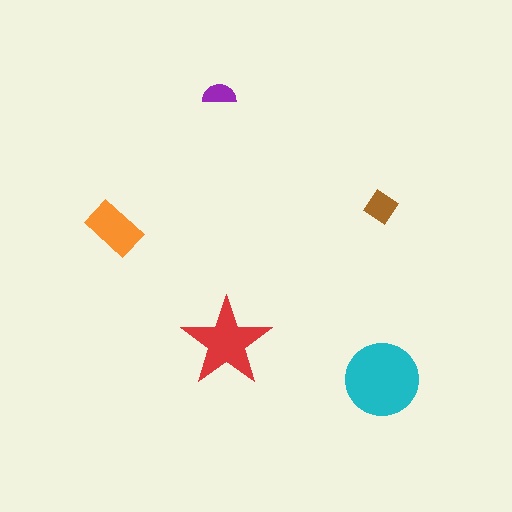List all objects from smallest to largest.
The purple semicircle, the brown diamond, the orange rectangle, the red star, the cyan circle.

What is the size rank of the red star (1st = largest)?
2nd.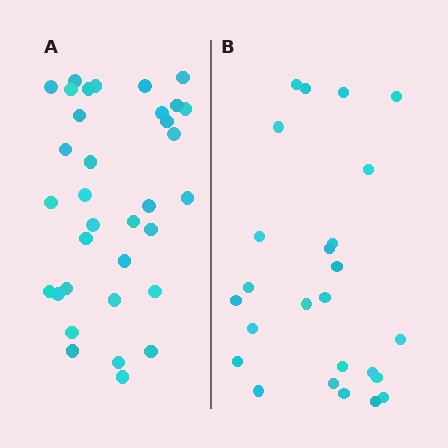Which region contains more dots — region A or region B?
Region A (the left region) has more dots.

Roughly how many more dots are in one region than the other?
Region A has roughly 8 or so more dots than region B.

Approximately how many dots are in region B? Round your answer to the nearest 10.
About 20 dots. (The exact count is 25, which rounds to 20.)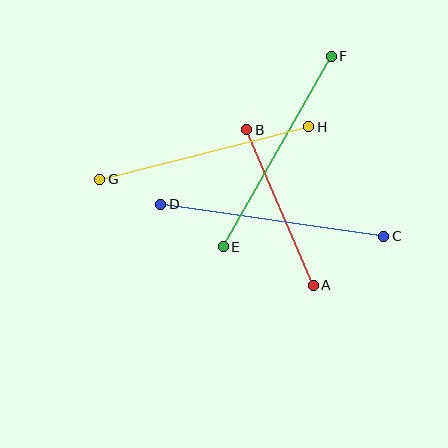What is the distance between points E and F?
The distance is approximately 219 pixels.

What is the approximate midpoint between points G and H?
The midpoint is at approximately (204, 153) pixels.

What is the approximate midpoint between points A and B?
The midpoint is at approximately (280, 207) pixels.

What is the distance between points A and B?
The distance is approximately 169 pixels.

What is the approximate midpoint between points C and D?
The midpoint is at approximately (272, 220) pixels.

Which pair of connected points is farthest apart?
Points C and D are farthest apart.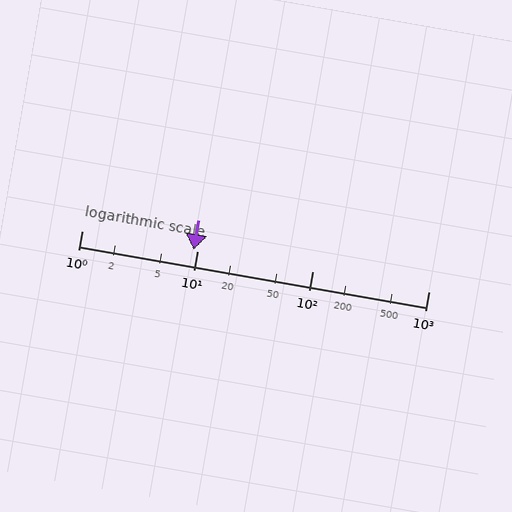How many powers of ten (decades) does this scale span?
The scale spans 3 decades, from 1 to 1000.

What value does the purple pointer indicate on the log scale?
The pointer indicates approximately 9.3.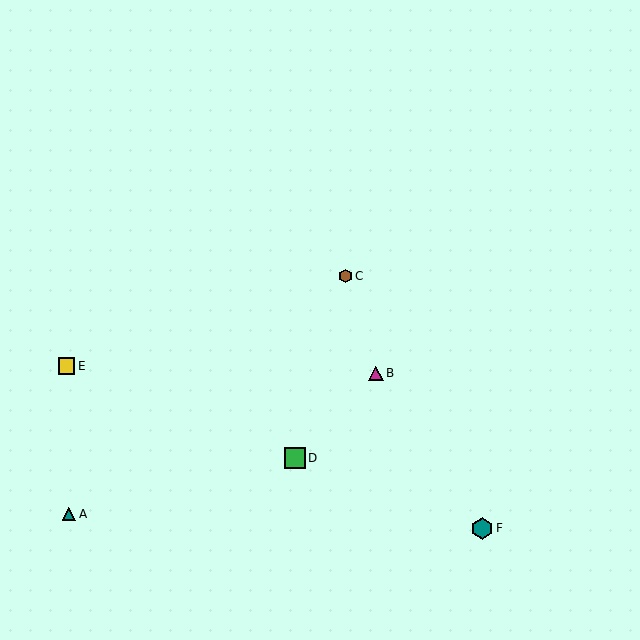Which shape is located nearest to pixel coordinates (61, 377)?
The yellow square (labeled E) at (66, 366) is nearest to that location.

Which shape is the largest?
The teal hexagon (labeled F) is the largest.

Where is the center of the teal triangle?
The center of the teal triangle is at (69, 514).